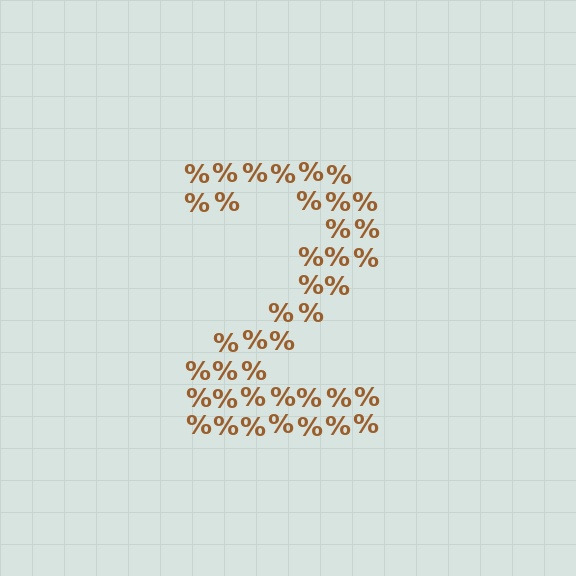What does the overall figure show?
The overall figure shows the digit 2.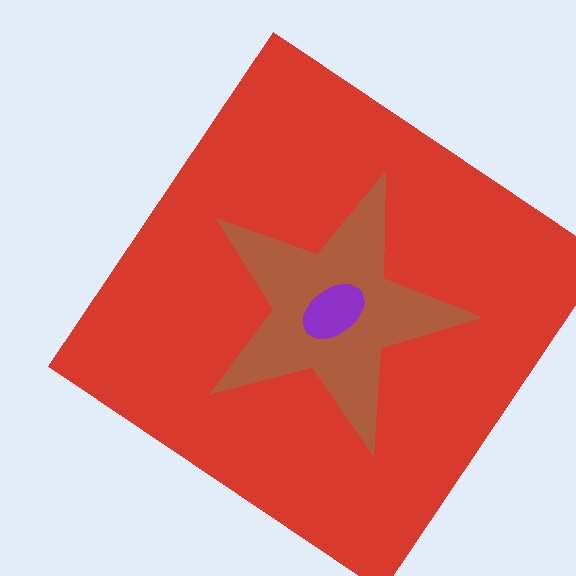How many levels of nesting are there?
3.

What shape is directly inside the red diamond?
The brown star.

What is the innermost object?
The purple ellipse.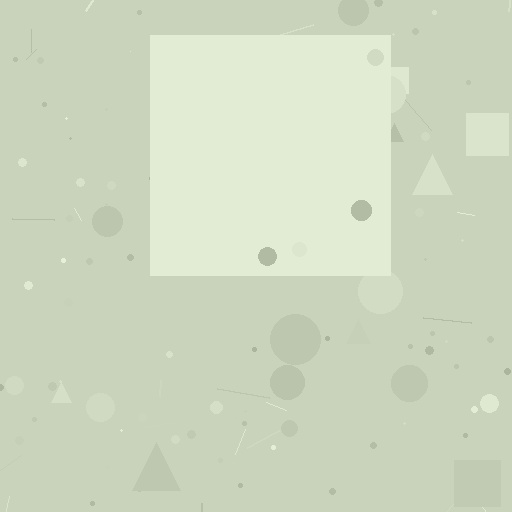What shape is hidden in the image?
A square is hidden in the image.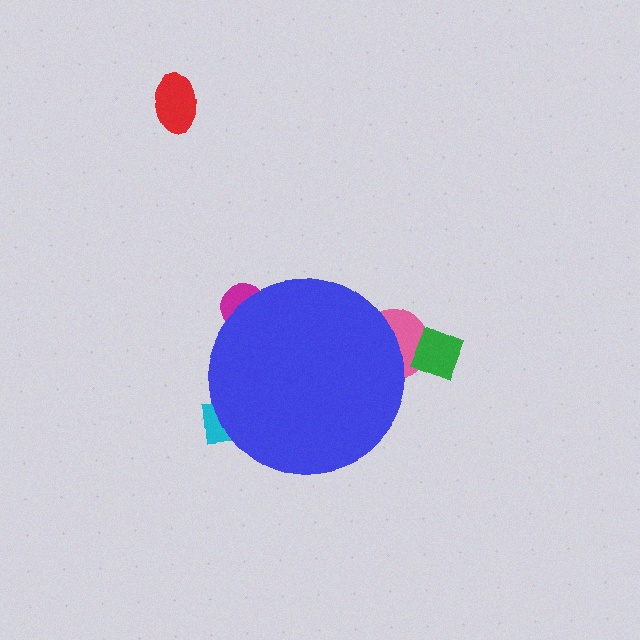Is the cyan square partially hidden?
Yes, the cyan square is partially hidden behind the blue circle.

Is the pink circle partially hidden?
Yes, the pink circle is partially hidden behind the blue circle.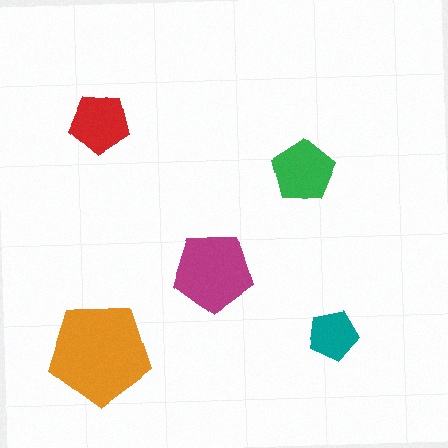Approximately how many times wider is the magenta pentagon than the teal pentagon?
About 1.5 times wider.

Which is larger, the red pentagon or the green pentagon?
The green one.